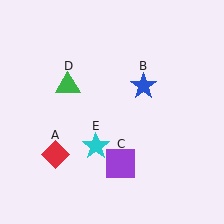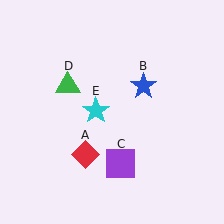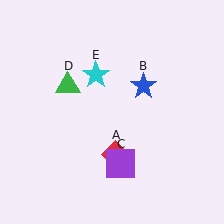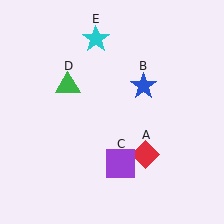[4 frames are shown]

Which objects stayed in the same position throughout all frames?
Blue star (object B) and purple square (object C) and green triangle (object D) remained stationary.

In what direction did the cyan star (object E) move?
The cyan star (object E) moved up.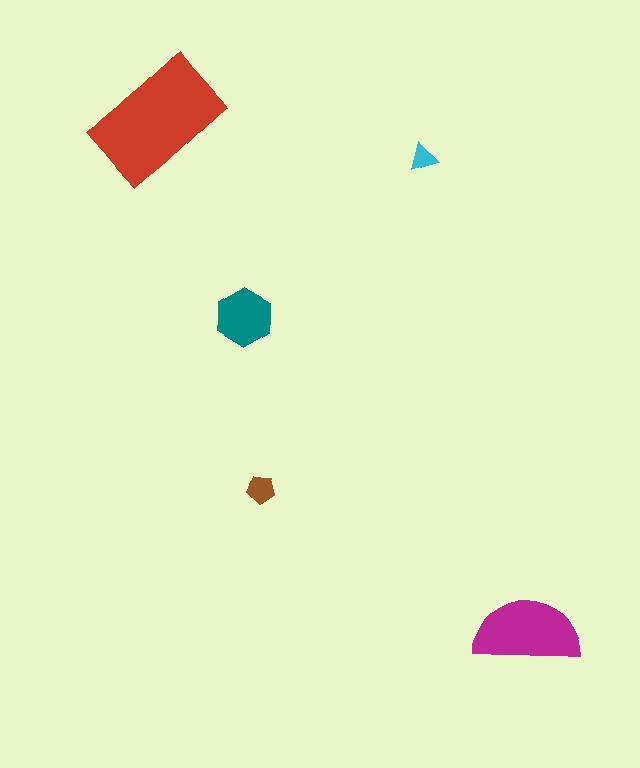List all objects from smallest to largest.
The cyan triangle, the brown pentagon, the teal hexagon, the magenta semicircle, the red rectangle.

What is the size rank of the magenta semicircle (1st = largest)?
2nd.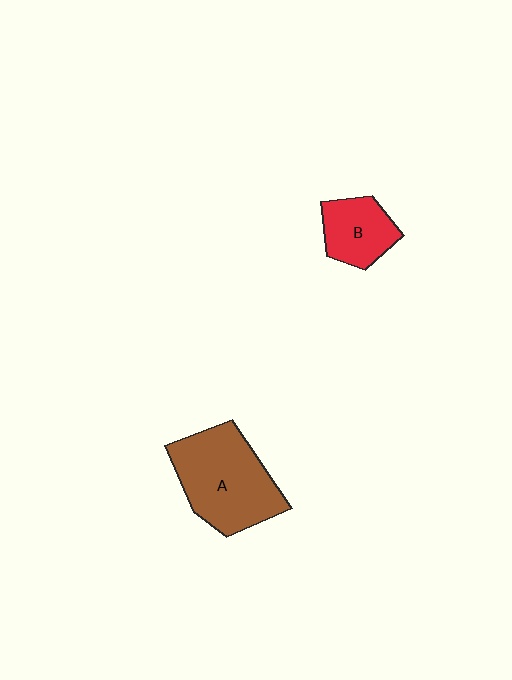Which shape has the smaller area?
Shape B (red).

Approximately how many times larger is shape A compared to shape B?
Approximately 2.0 times.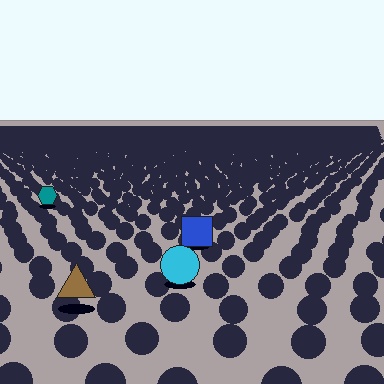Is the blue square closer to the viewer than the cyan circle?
No. The cyan circle is closer — you can tell from the texture gradient: the ground texture is coarser near it.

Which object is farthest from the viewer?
The teal hexagon is farthest from the viewer. It appears smaller and the ground texture around it is denser.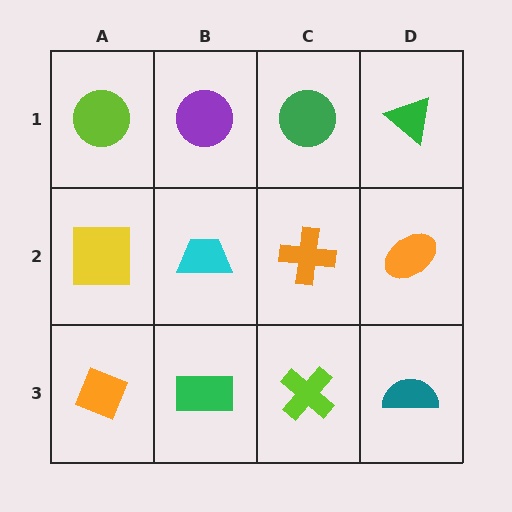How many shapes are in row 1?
4 shapes.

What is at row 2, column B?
A cyan trapezoid.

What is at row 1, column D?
A green triangle.